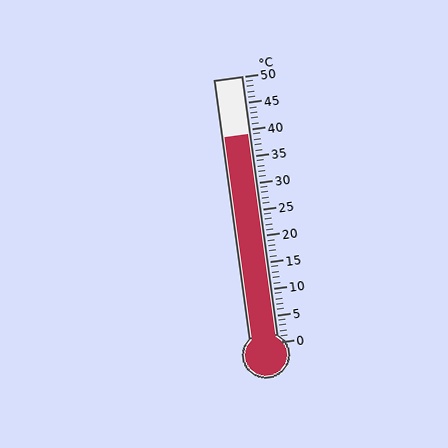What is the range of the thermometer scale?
The thermometer scale ranges from 0°C to 50°C.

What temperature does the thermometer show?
The thermometer shows approximately 39°C.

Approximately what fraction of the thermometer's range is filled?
The thermometer is filled to approximately 80% of its range.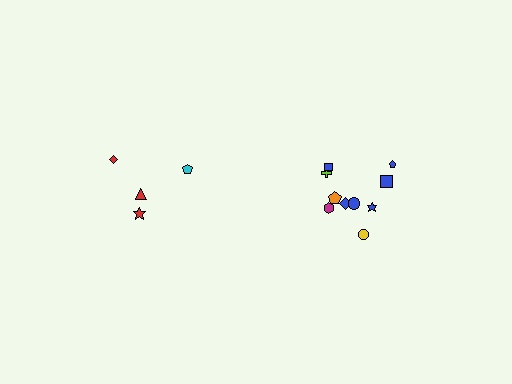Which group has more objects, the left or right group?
The right group.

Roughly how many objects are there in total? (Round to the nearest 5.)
Roughly 15 objects in total.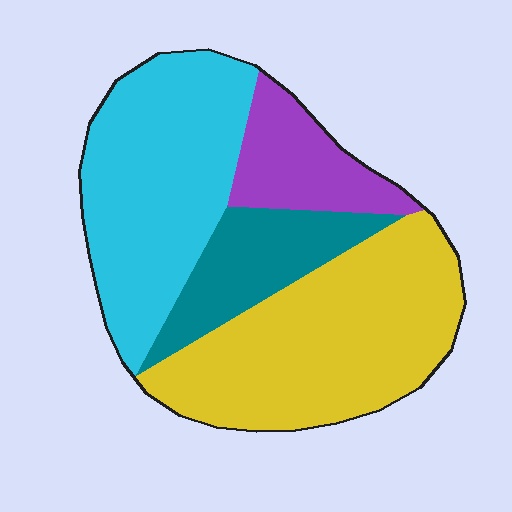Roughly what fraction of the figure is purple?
Purple takes up less than a sixth of the figure.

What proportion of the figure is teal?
Teal covers 15% of the figure.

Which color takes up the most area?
Yellow, at roughly 40%.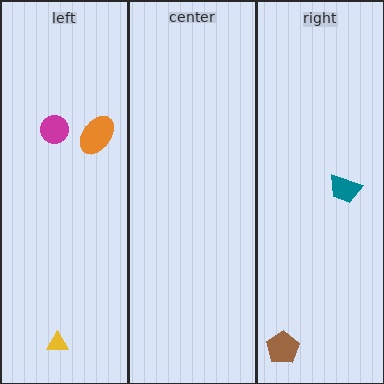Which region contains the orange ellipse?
The left region.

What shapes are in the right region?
The teal trapezoid, the brown pentagon.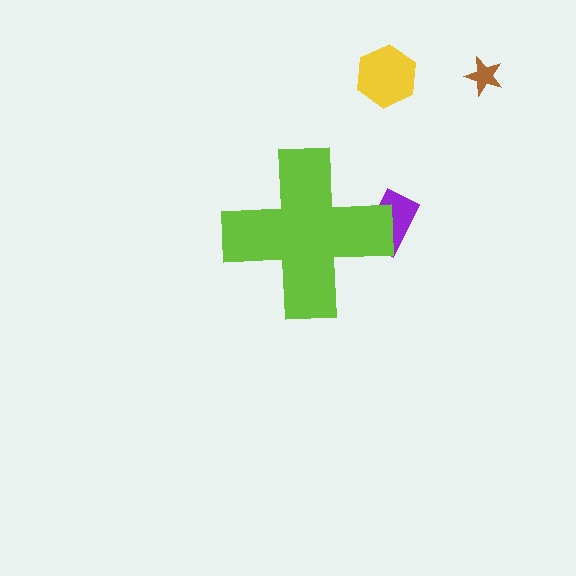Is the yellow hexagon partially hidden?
No, the yellow hexagon is fully visible.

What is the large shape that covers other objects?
A lime cross.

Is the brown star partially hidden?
No, the brown star is fully visible.